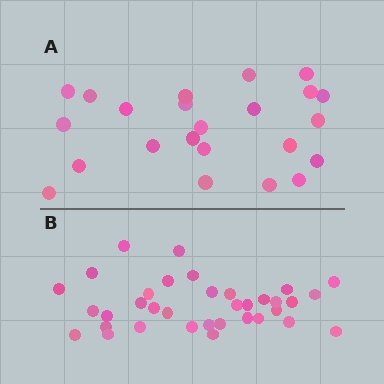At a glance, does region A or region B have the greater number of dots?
Region B (the bottom region) has more dots.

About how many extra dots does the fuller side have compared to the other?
Region B has roughly 12 or so more dots than region A.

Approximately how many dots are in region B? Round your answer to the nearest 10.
About 40 dots. (The exact count is 35, which rounds to 40.)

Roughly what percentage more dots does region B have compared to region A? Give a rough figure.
About 50% more.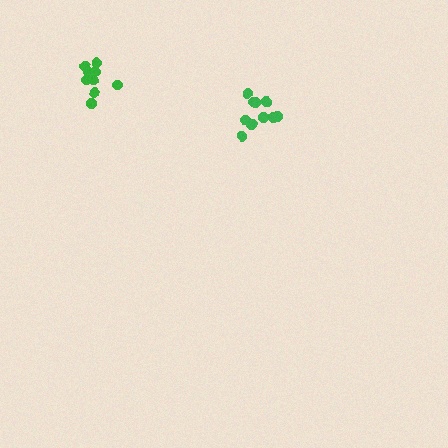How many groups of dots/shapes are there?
There are 2 groups.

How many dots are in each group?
Group 1: 10 dots, Group 2: 10 dots (20 total).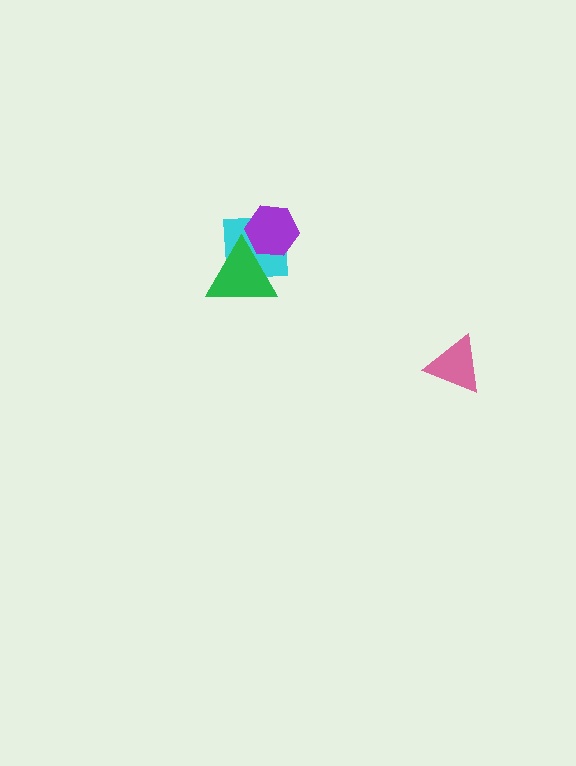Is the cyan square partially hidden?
Yes, it is partially covered by another shape.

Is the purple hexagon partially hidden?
No, no other shape covers it.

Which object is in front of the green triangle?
The purple hexagon is in front of the green triangle.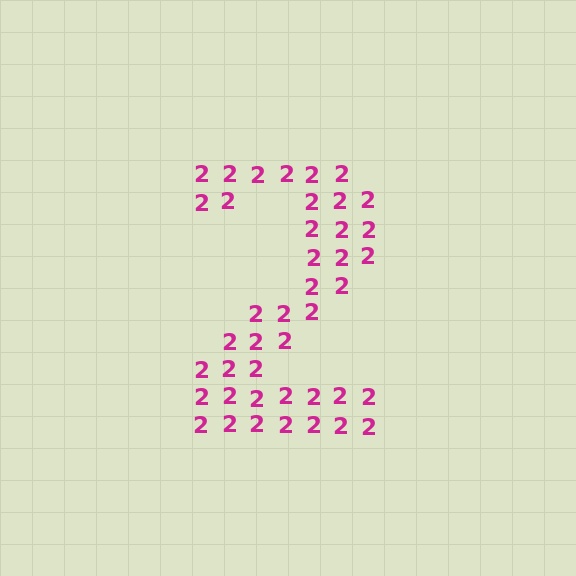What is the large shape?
The large shape is the digit 2.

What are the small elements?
The small elements are digit 2's.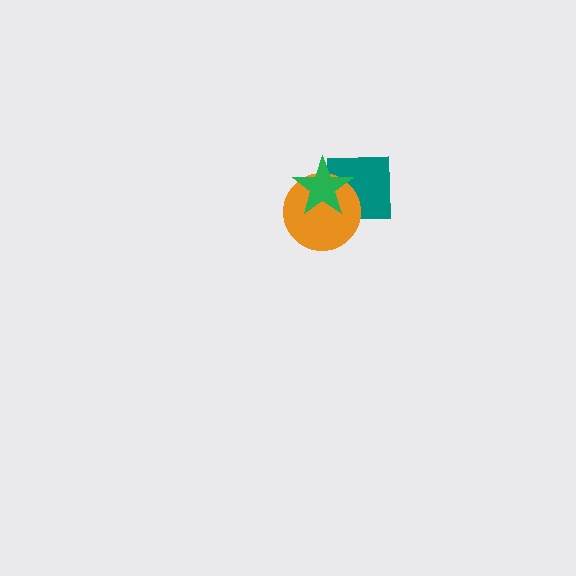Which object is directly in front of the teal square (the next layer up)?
The orange circle is directly in front of the teal square.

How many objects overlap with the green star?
2 objects overlap with the green star.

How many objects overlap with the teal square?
2 objects overlap with the teal square.